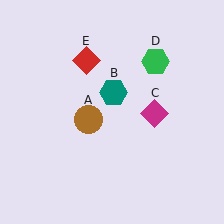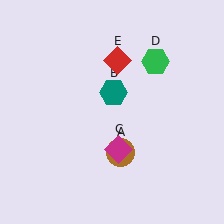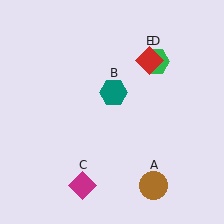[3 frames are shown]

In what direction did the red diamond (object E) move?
The red diamond (object E) moved right.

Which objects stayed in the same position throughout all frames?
Teal hexagon (object B) and green hexagon (object D) remained stationary.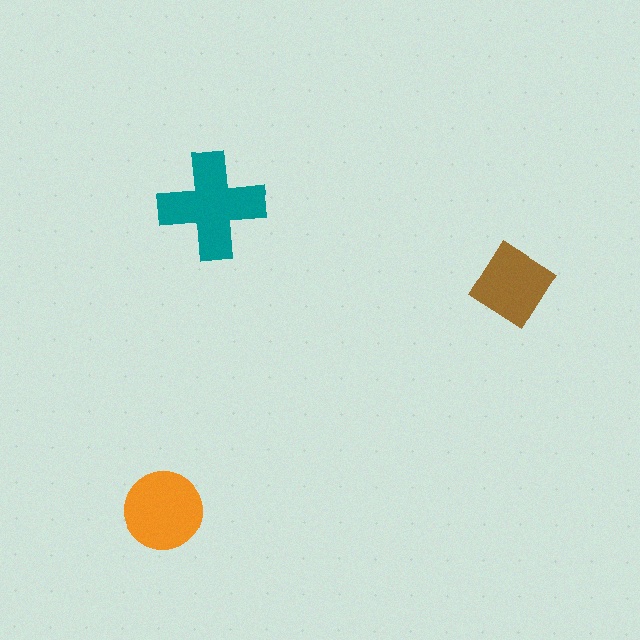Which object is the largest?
The teal cross.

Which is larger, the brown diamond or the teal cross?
The teal cross.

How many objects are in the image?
There are 3 objects in the image.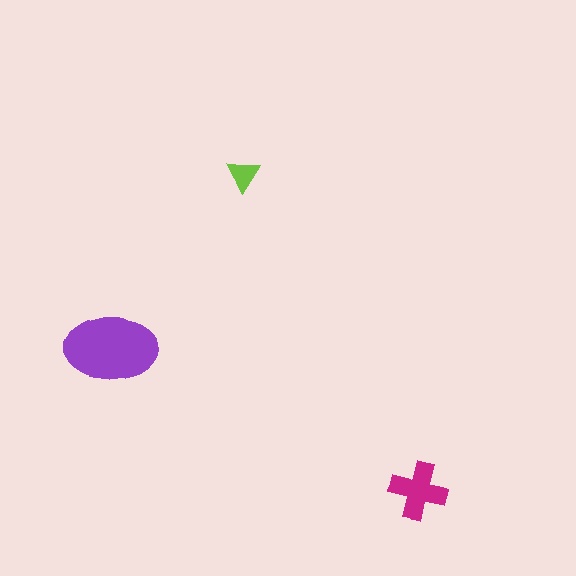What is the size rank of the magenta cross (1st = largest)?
2nd.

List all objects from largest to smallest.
The purple ellipse, the magenta cross, the lime triangle.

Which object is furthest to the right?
The magenta cross is rightmost.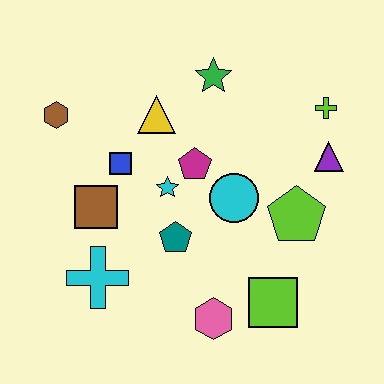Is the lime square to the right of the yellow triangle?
Yes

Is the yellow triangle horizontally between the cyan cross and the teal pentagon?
Yes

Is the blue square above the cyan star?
Yes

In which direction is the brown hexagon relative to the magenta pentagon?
The brown hexagon is to the left of the magenta pentagon.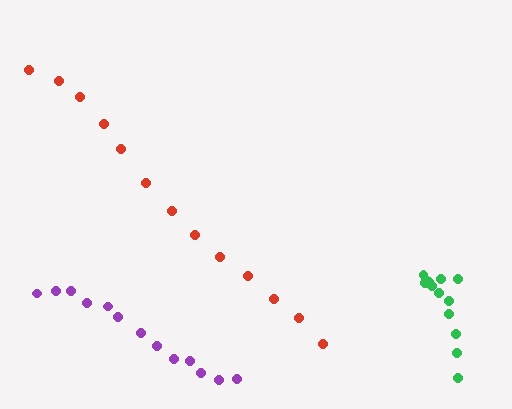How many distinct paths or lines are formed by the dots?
There are 3 distinct paths.